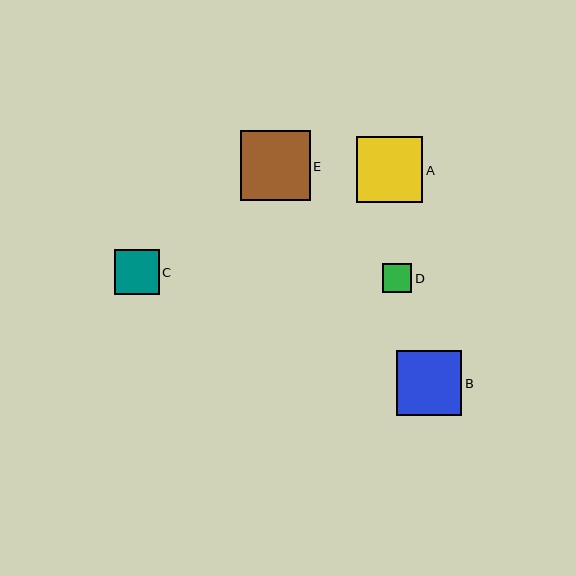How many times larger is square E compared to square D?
Square E is approximately 2.4 times the size of square D.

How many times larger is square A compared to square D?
Square A is approximately 2.2 times the size of square D.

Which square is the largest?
Square E is the largest with a size of approximately 70 pixels.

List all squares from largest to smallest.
From largest to smallest: E, A, B, C, D.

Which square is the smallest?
Square D is the smallest with a size of approximately 30 pixels.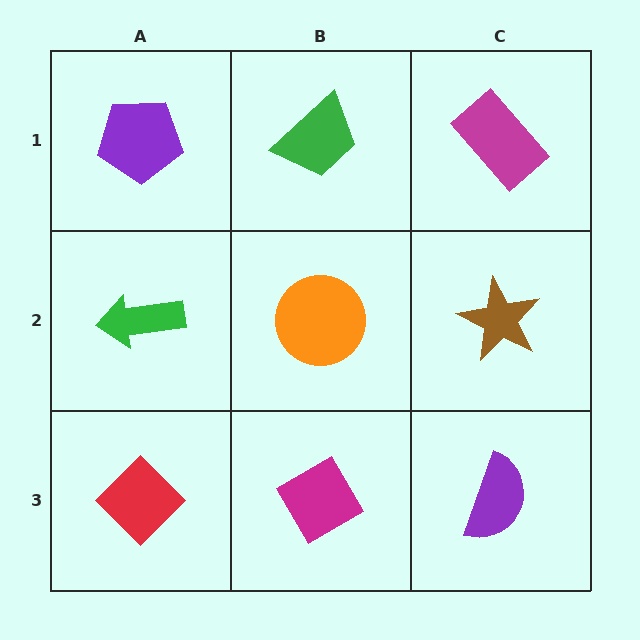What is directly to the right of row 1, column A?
A green trapezoid.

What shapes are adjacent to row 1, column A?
A green arrow (row 2, column A), a green trapezoid (row 1, column B).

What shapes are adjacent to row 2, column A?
A purple pentagon (row 1, column A), a red diamond (row 3, column A), an orange circle (row 2, column B).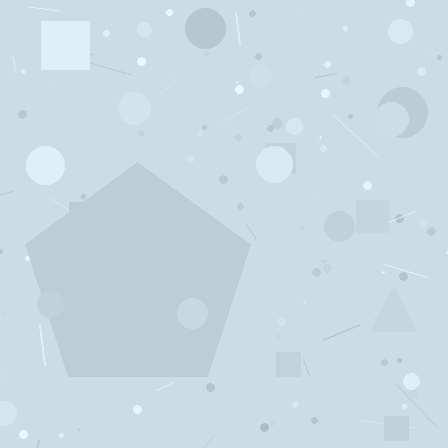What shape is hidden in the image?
A pentagon is hidden in the image.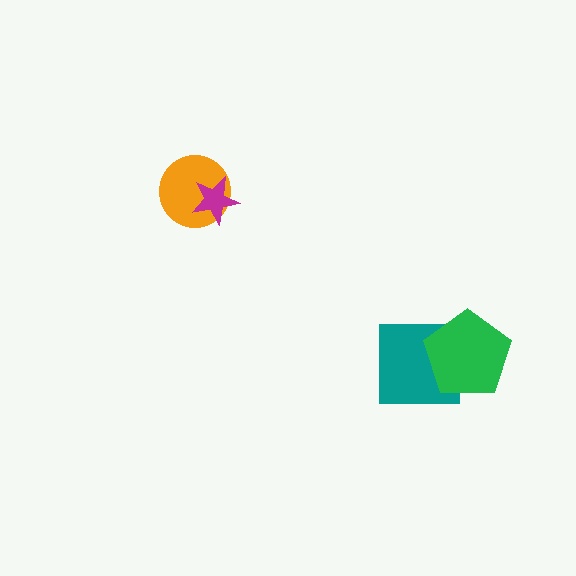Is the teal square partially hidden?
Yes, it is partially covered by another shape.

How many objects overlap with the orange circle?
1 object overlaps with the orange circle.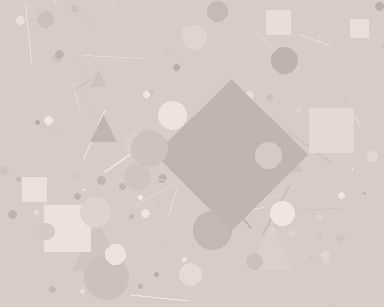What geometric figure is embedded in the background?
A diamond is embedded in the background.